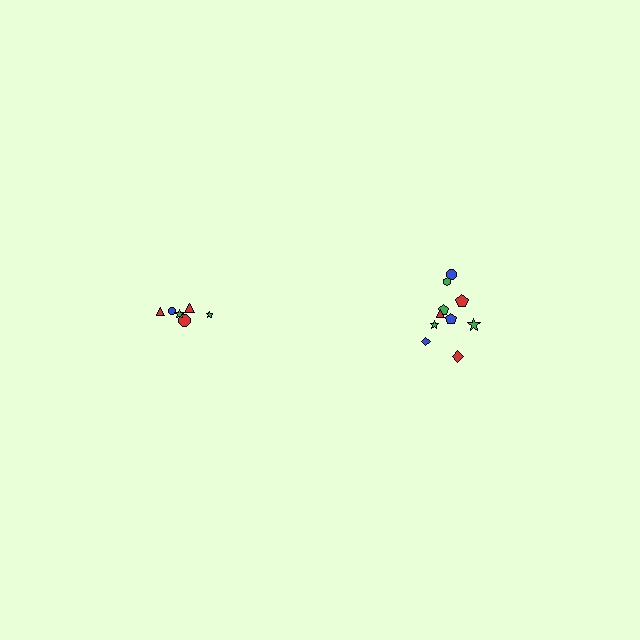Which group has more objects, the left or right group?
The right group.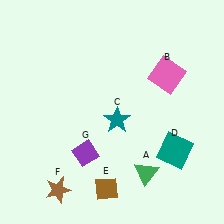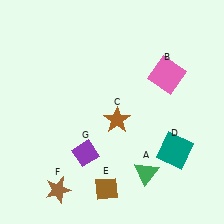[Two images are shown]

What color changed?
The star (C) changed from teal in Image 1 to brown in Image 2.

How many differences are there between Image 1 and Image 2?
There is 1 difference between the two images.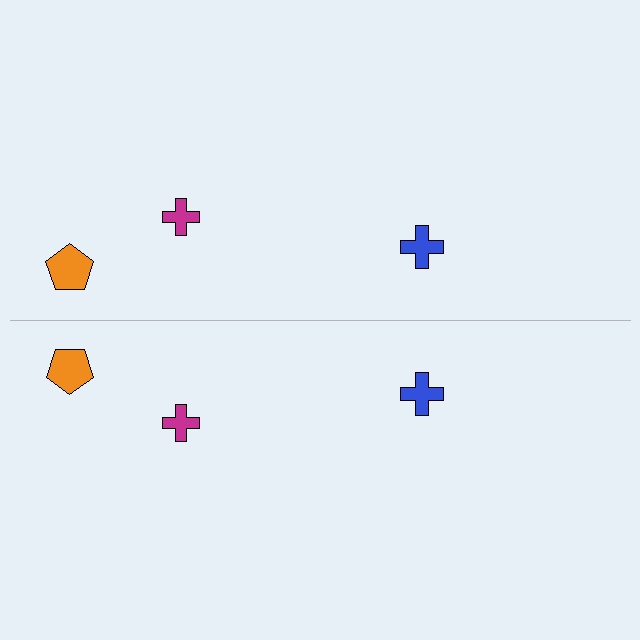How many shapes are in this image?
There are 6 shapes in this image.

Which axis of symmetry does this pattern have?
The pattern has a horizontal axis of symmetry running through the center of the image.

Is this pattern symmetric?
Yes, this pattern has bilateral (reflection) symmetry.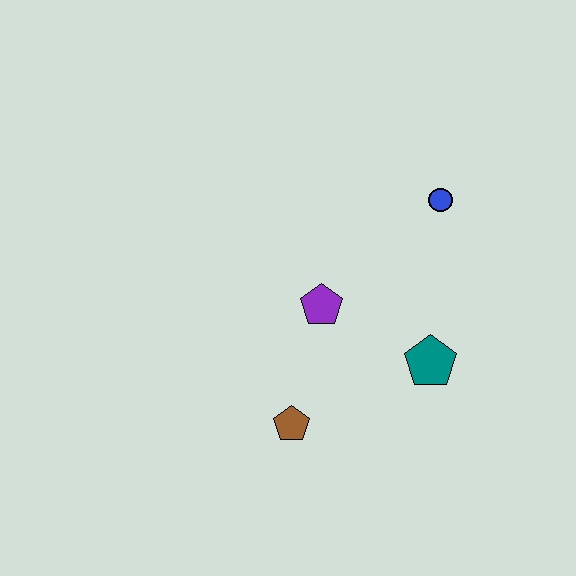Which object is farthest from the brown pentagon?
The blue circle is farthest from the brown pentagon.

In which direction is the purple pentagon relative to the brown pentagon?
The purple pentagon is above the brown pentagon.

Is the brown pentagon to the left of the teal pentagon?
Yes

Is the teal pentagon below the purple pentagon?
Yes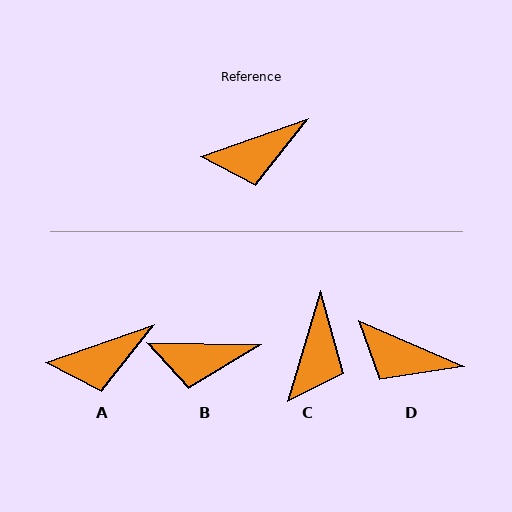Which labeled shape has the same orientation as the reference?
A.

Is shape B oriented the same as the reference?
No, it is off by about 20 degrees.